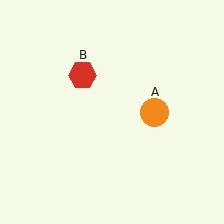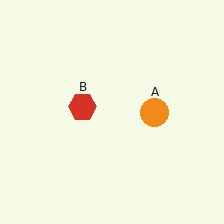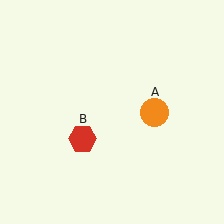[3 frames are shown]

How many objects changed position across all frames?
1 object changed position: red hexagon (object B).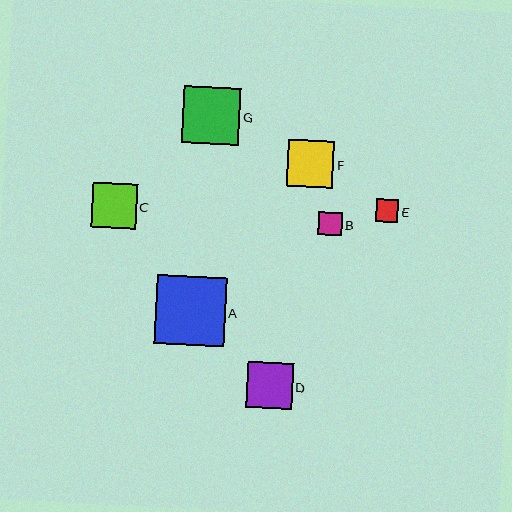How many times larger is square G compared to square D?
Square G is approximately 1.2 times the size of square D.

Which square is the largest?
Square A is the largest with a size of approximately 69 pixels.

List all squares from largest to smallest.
From largest to smallest: A, G, F, D, C, B, E.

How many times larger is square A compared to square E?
Square A is approximately 3.1 times the size of square E.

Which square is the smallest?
Square E is the smallest with a size of approximately 22 pixels.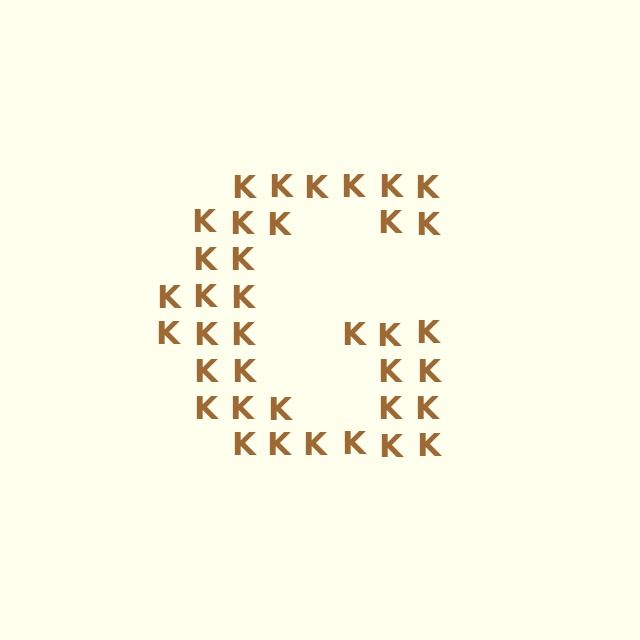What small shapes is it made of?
It is made of small letter K's.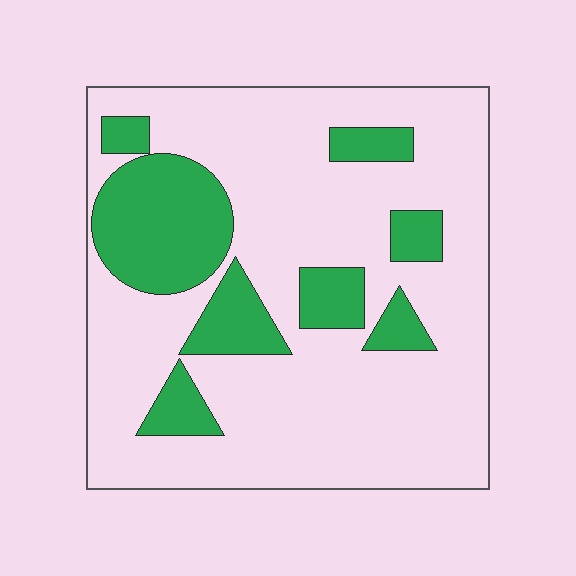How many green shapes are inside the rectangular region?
8.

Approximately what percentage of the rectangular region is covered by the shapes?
Approximately 25%.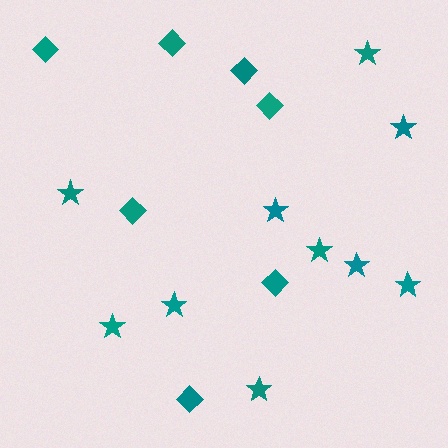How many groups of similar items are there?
There are 2 groups: one group of diamonds (7) and one group of stars (10).